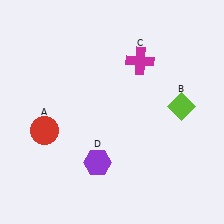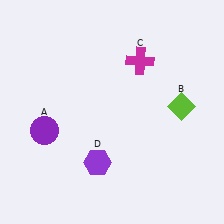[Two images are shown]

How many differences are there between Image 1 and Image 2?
There is 1 difference between the two images.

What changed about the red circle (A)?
In Image 1, A is red. In Image 2, it changed to purple.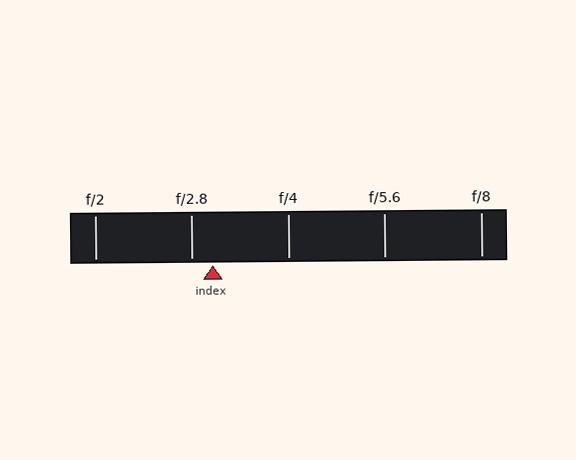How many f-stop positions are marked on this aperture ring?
There are 5 f-stop positions marked.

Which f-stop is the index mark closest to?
The index mark is closest to f/2.8.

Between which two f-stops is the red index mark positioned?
The index mark is between f/2.8 and f/4.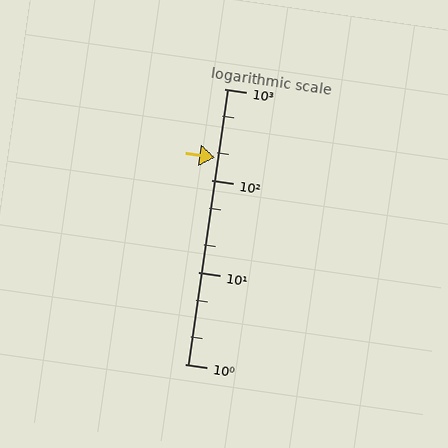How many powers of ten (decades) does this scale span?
The scale spans 3 decades, from 1 to 1000.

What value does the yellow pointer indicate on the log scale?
The pointer indicates approximately 180.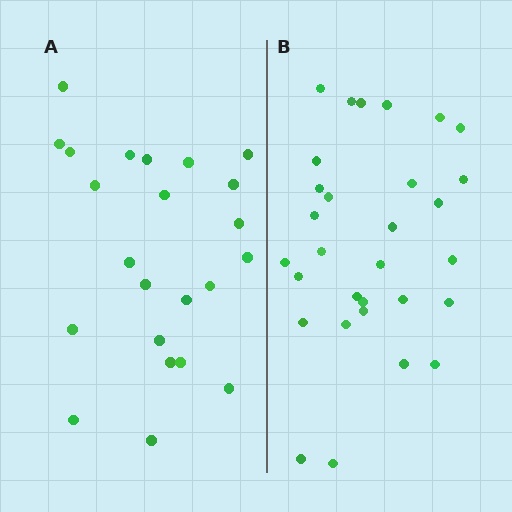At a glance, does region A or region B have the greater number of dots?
Region B (the right region) has more dots.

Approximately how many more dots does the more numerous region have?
Region B has roughly 8 or so more dots than region A.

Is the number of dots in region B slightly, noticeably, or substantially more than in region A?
Region B has noticeably more, but not dramatically so. The ratio is roughly 1.3 to 1.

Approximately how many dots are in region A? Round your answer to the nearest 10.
About 20 dots. (The exact count is 23, which rounds to 20.)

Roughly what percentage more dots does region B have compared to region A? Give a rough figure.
About 30% more.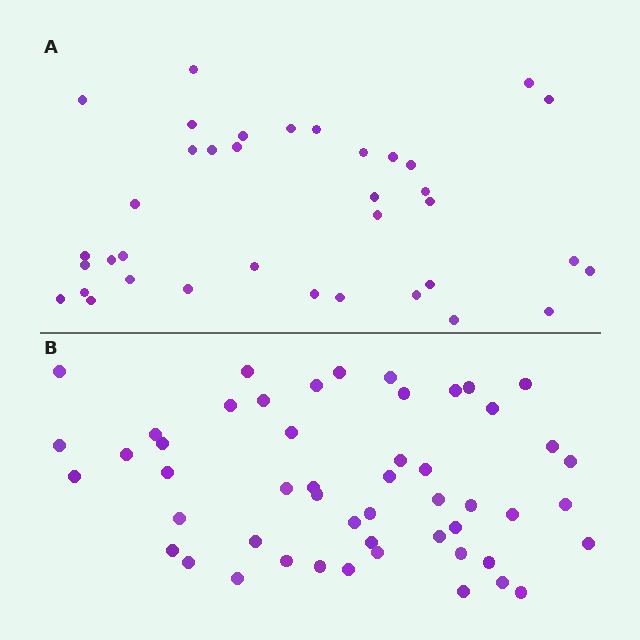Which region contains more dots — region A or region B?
Region B (the bottom region) has more dots.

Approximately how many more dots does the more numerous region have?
Region B has approximately 15 more dots than region A.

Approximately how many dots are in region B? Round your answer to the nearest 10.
About 50 dots. (The exact count is 51, which rounds to 50.)